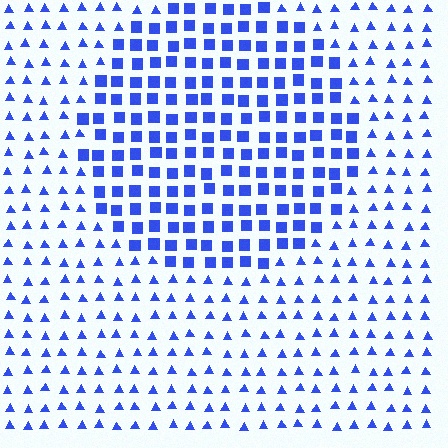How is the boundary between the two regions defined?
The boundary is defined by a change in element shape: squares inside vs. triangles outside. All elements share the same color and spacing.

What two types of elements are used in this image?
The image uses squares inside the circle region and triangles outside it.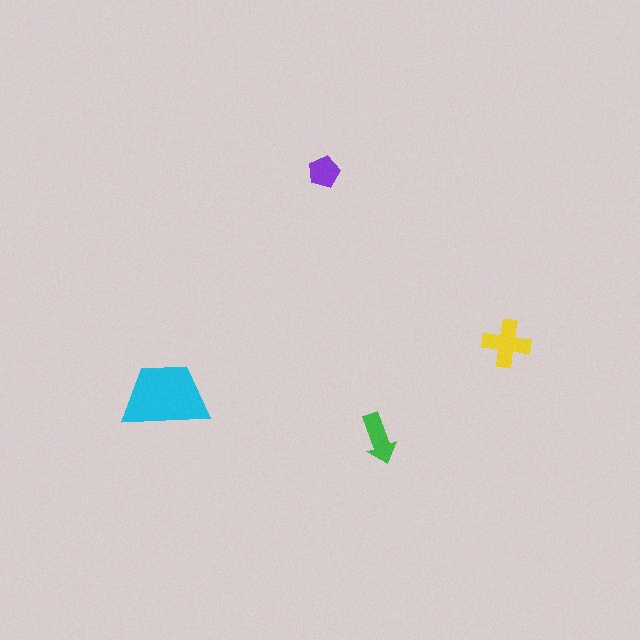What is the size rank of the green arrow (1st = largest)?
3rd.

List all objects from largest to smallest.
The cyan trapezoid, the yellow cross, the green arrow, the purple pentagon.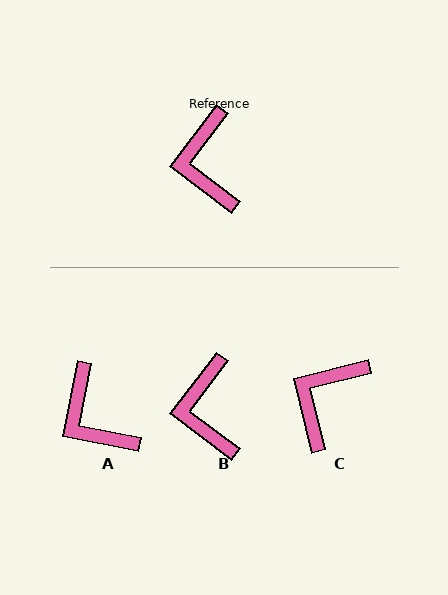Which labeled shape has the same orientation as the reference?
B.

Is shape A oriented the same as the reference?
No, it is off by about 26 degrees.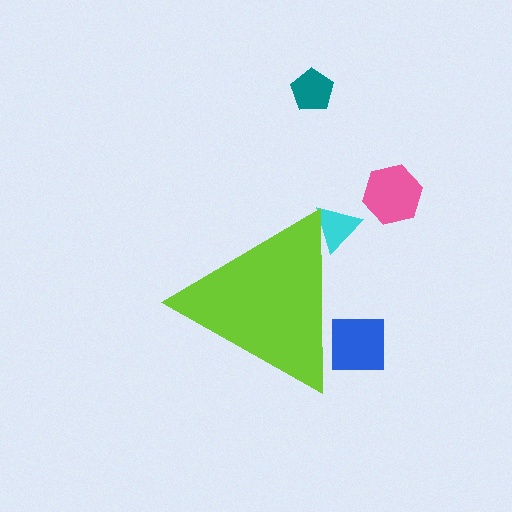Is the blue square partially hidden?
Yes, the blue square is partially hidden behind the lime triangle.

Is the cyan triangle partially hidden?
Yes, the cyan triangle is partially hidden behind the lime triangle.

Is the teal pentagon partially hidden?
No, the teal pentagon is fully visible.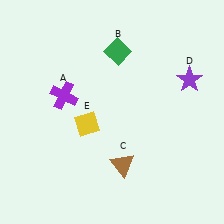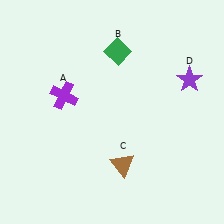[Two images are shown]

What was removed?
The yellow diamond (E) was removed in Image 2.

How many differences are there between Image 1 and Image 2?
There is 1 difference between the two images.